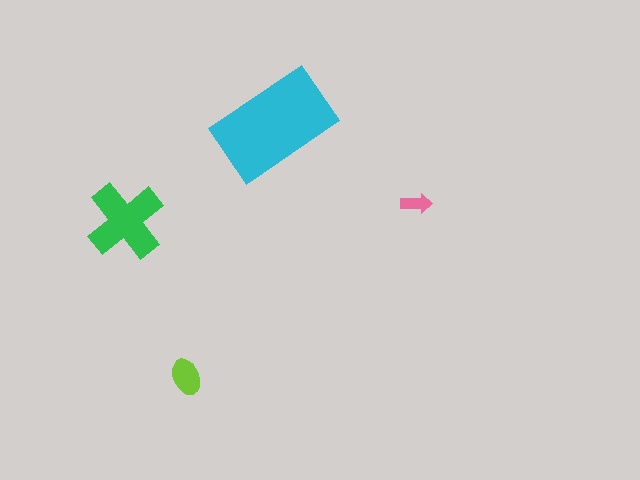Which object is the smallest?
The pink arrow.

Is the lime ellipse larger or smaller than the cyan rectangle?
Smaller.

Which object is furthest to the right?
The pink arrow is rightmost.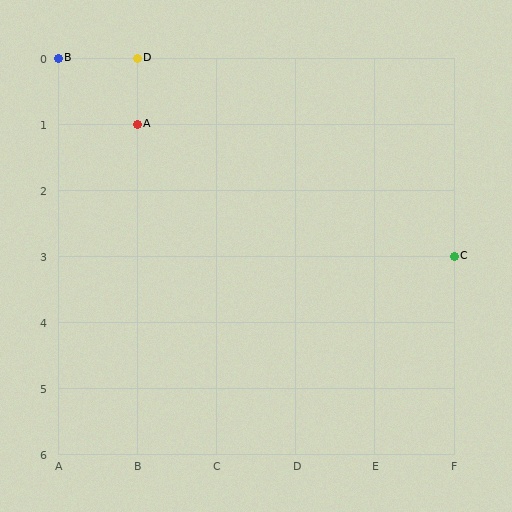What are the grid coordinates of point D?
Point D is at grid coordinates (B, 0).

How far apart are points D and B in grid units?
Points D and B are 1 column apart.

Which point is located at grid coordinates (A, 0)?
Point B is at (A, 0).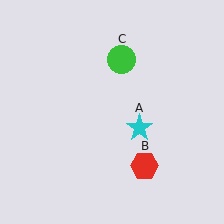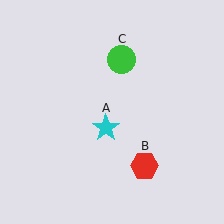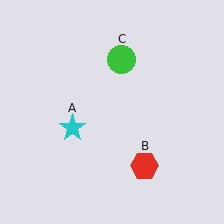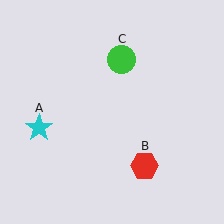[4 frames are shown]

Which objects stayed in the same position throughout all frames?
Red hexagon (object B) and green circle (object C) remained stationary.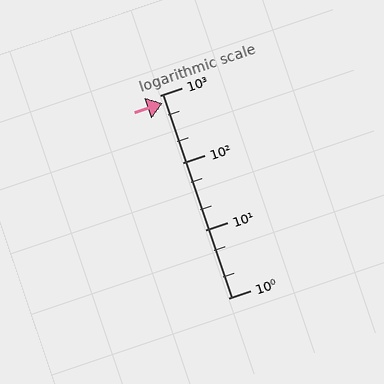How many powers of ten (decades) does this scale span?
The scale spans 3 decades, from 1 to 1000.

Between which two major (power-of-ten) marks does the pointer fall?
The pointer is between 100 and 1000.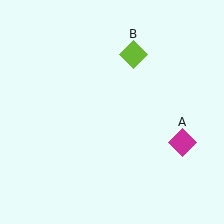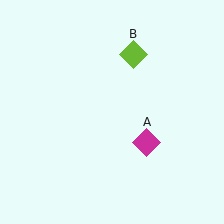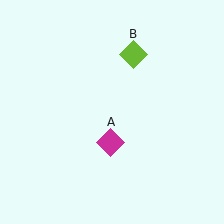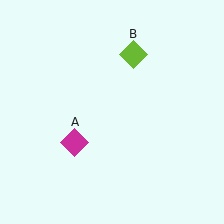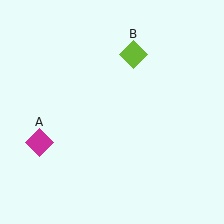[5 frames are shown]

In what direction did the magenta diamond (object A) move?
The magenta diamond (object A) moved left.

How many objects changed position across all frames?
1 object changed position: magenta diamond (object A).